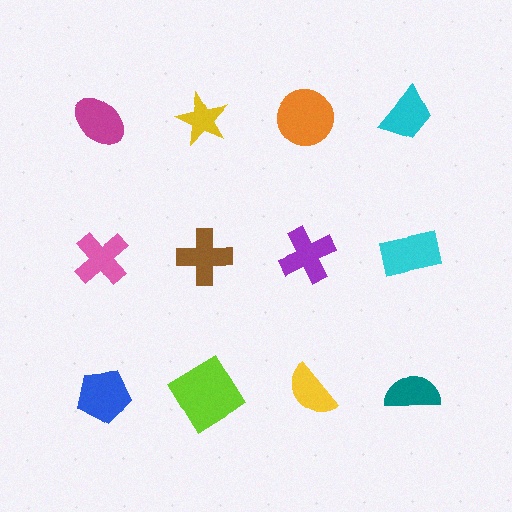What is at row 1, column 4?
A cyan trapezoid.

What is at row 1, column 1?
A magenta ellipse.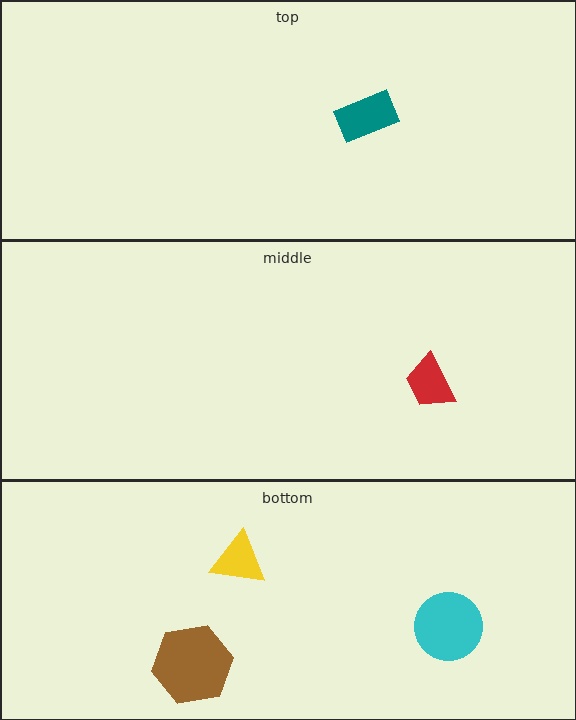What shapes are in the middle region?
The red trapezoid.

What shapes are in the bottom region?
The brown hexagon, the cyan circle, the yellow triangle.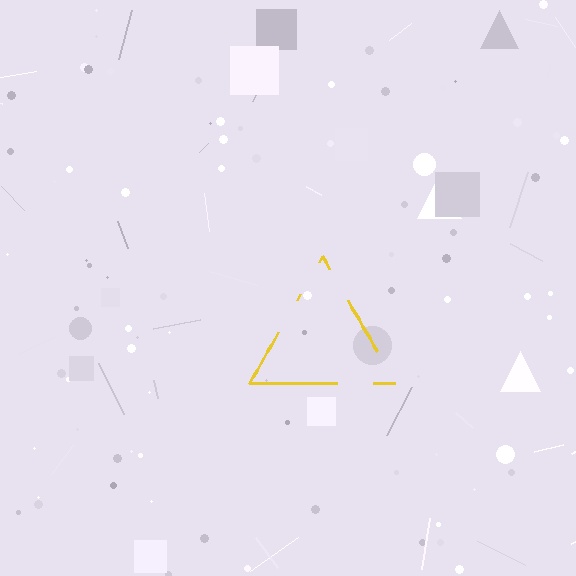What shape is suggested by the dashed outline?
The dashed outline suggests a triangle.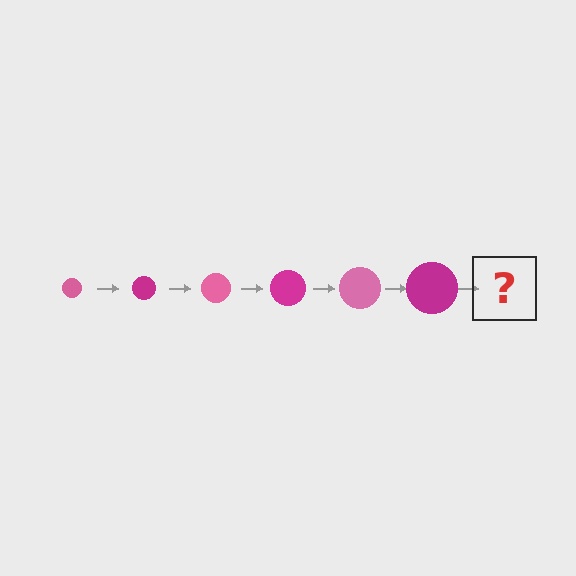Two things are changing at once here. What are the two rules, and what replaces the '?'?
The two rules are that the circle grows larger each step and the color cycles through pink and magenta. The '?' should be a pink circle, larger than the previous one.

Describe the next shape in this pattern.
It should be a pink circle, larger than the previous one.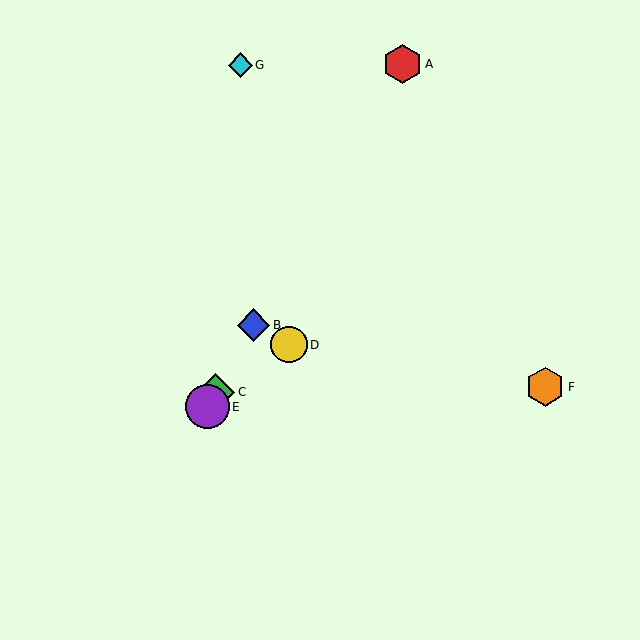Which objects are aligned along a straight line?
Objects A, B, C, E are aligned along a straight line.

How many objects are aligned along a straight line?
4 objects (A, B, C, E) are aligned along a straight line.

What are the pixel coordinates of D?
Object D is at (289, 345).